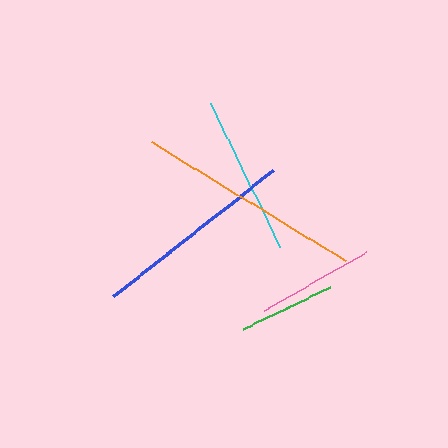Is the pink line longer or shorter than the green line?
The pink line is longer than the green line.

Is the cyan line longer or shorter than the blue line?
The blue line is longer than the cyan line.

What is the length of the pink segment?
The pink segment is approximately 118 pixels long.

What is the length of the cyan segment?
The cyan segment is approximately 160 pixels long.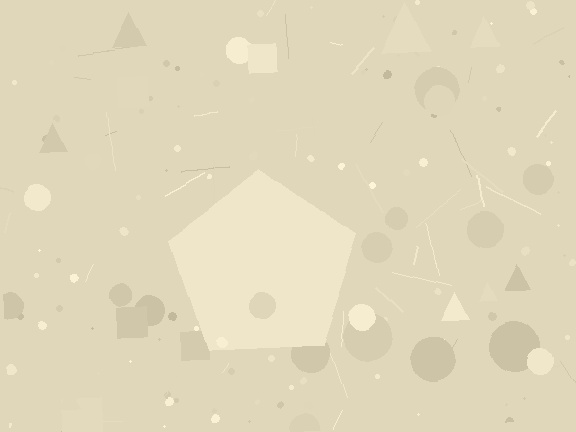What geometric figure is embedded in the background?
A pentagon is embedded in the background.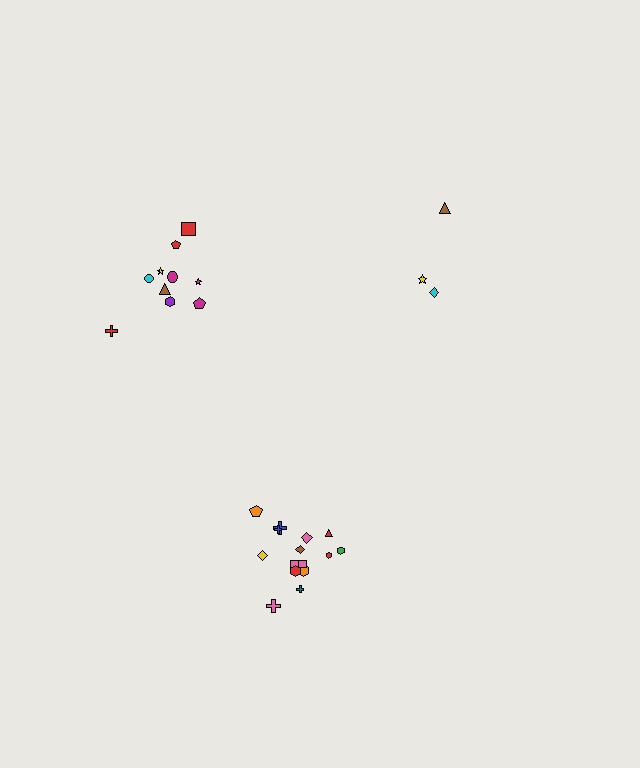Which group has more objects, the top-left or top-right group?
The top-left group.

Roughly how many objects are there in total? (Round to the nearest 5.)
Roughly 30 objects in total.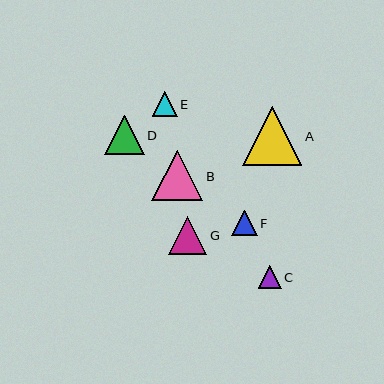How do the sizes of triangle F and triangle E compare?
Triangle F and triangle E are approximately the same size.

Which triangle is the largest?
Triangle A is the largest with a size of approximately 59 pixels.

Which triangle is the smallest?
Triangle C is the smallest with a size of approximately 22 pixels.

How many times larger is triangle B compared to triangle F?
Triangle B is approximately 2.0 times the size of triangle F.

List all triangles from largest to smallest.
From largest to smallest: A, B, D, G, F, E, C.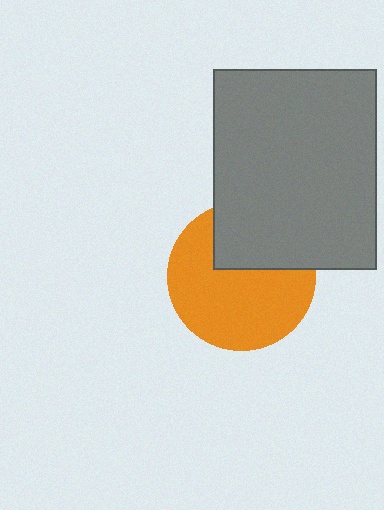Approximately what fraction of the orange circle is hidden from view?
Roughly 33% of the orange circle is hidden behind the gray rectangle.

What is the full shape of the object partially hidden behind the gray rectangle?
The partially hidden object is an orange circle.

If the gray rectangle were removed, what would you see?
You would see the complete orange circle.